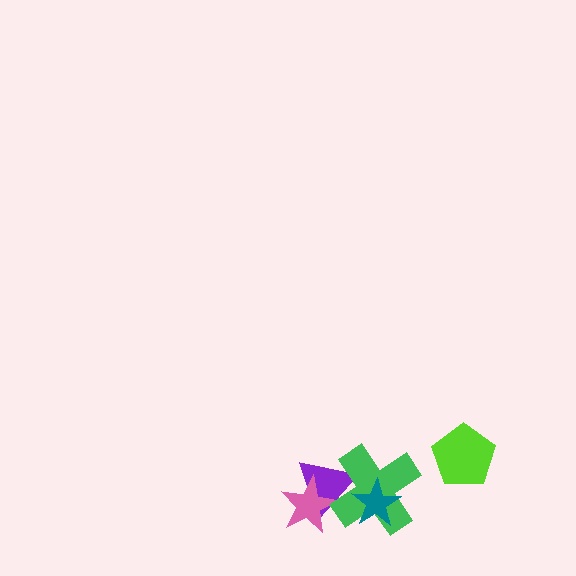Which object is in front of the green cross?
The teal star is in front of the green cross.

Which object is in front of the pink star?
The green cross is in front of the pink star.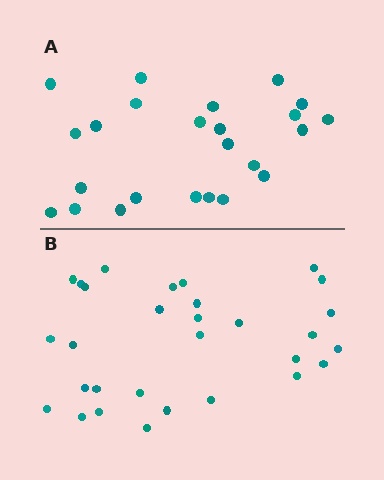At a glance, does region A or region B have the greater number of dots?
Region B (the bottom region) has more dots.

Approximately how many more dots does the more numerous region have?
Region B has about 6 more dots than region A.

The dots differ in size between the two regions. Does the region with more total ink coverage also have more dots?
No. Region A has more total ink coverage because its dots are larger, but region B actually contains more individual dots. Total area can be misleading — the number of items is what matters here.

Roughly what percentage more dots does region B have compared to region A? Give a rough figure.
About 25% more.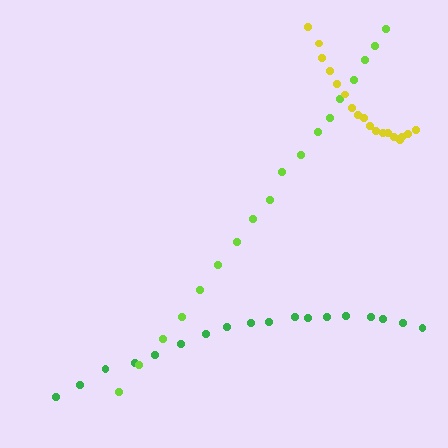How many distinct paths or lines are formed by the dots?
There are 3 distinct paths.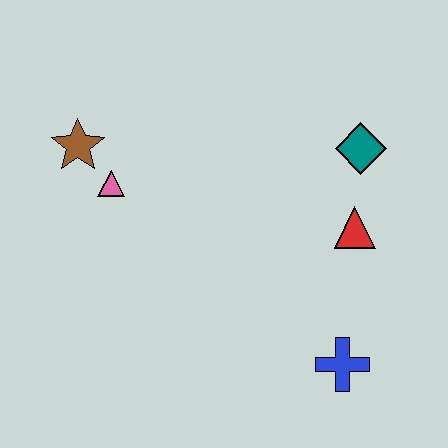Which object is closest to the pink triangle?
The brown star is closest to the pink triangle.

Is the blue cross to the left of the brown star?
No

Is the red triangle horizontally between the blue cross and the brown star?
No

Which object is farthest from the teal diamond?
The brown star is farthest from the teal diamond.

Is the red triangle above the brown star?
No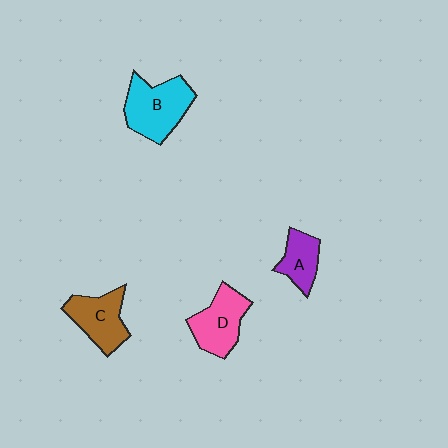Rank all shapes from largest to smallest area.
From largest to smallest: B (cyan), D (pink), C (brown), A (purple).